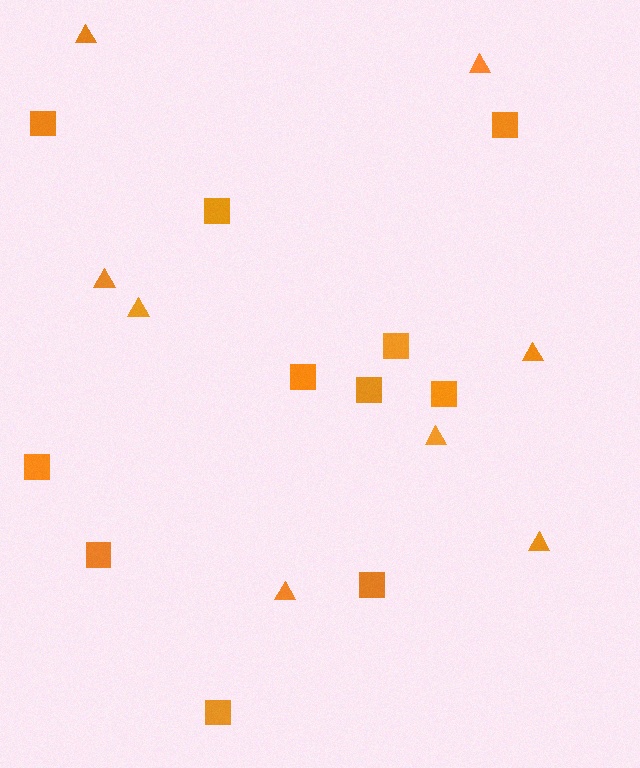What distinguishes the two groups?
There are 2 groups: one group of triangles (8) and one group of squares (11).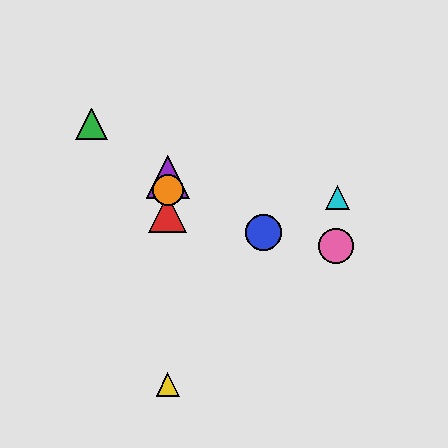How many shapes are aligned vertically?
4 shapes (the red triangle, the yellow triangle, the purple triangle, the orange circle) are aligned vertically.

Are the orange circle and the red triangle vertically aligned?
Yes, both are at x≈168.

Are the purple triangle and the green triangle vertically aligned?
No, the purple triangle is at x≈168 and the green triangle is at x≈91.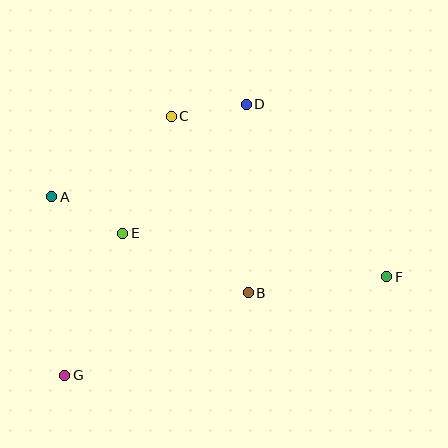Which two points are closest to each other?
Points C and D are closest to each other.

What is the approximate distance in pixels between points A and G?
The distance between A and G is approximately 179 pixels.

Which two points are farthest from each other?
Points A and F are farthest from each other.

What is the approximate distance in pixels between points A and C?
The distance between A and C is approximately 144 pixels.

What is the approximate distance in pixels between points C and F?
The distance between C and F is approximately 269 pixels.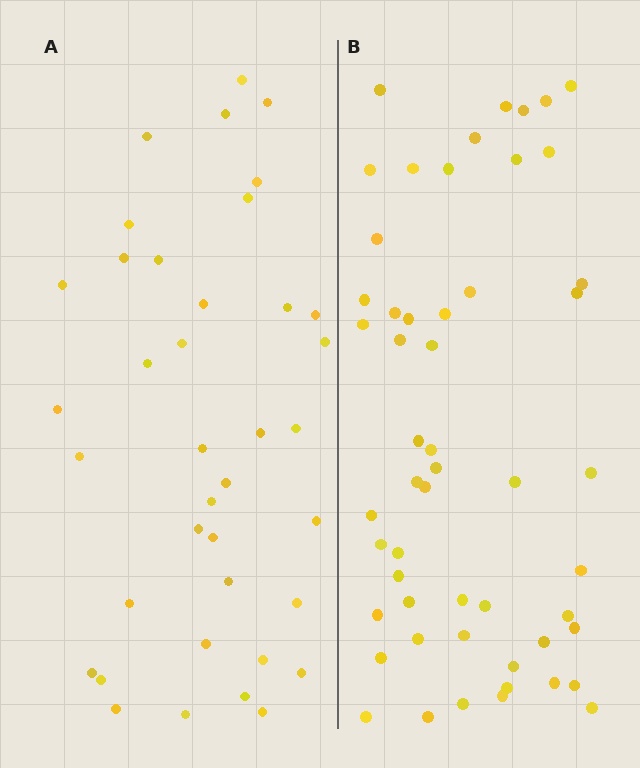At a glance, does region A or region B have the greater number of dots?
Region B (the right region) has more dots.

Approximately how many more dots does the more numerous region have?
Region B has approximately 15 more dots than region A.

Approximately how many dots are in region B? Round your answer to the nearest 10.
About 50 dots. (The exact count is 53, which rounds to 50.)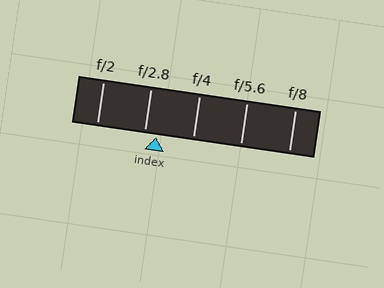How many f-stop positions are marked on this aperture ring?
There are 5 f-stop positions marked.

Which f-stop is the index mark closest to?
The index mark is closest to f/2.8.